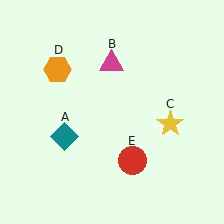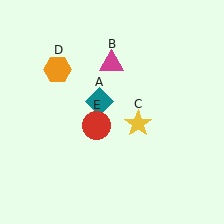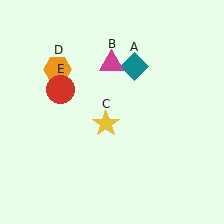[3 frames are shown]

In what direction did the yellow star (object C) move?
The yellow star (object C) moved left.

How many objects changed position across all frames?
3 objects changed position: teal diamond (object A), yellow star (object C), red circle (object E).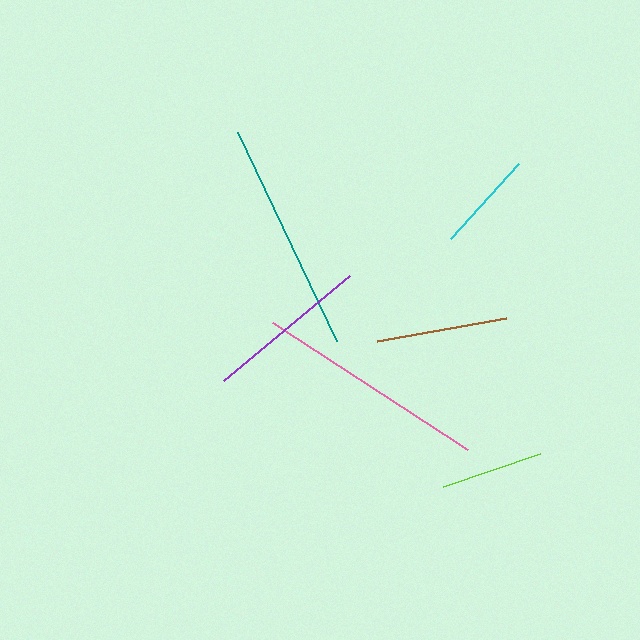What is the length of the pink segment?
The pink segment is approximately 233 pixels long.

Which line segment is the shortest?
The cyan line is the shortest at approximately 101 pixels.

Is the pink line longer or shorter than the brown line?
The pink line is longer than the brown line.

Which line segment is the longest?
The pink line is the longest at approximately 233 pixels.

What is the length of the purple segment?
The purple segment is approximately 164 pixels long.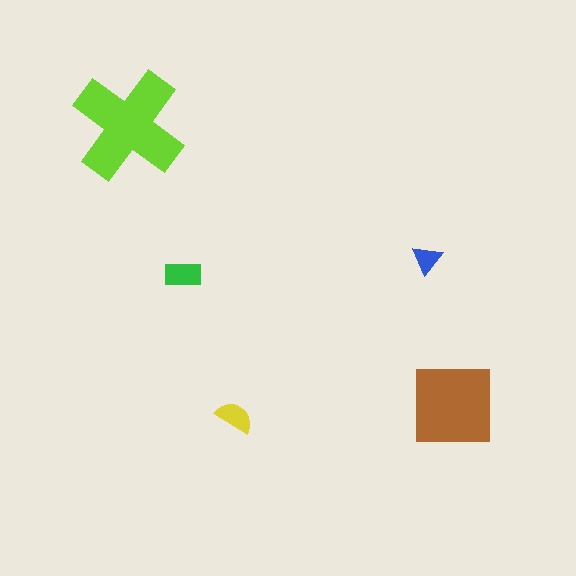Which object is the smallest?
The blue triangle.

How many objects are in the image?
There are 5 objects in the image.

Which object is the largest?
The lime cross.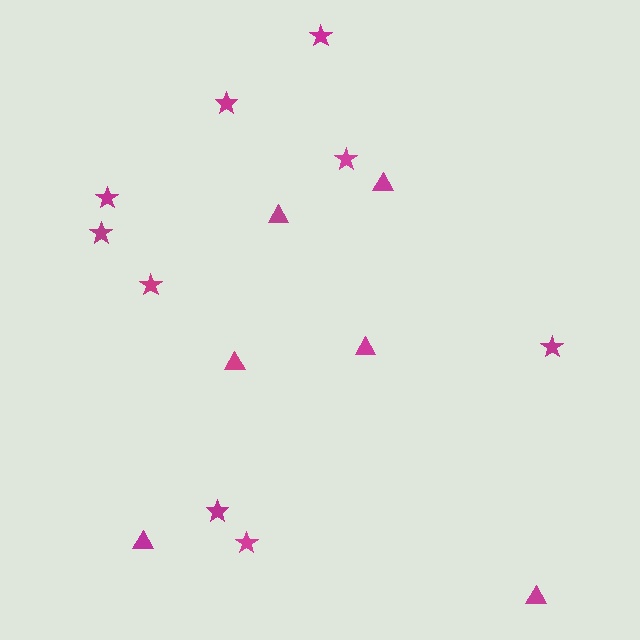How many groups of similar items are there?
There are 2 groups: one group of triangles (6) and one group of stars (9).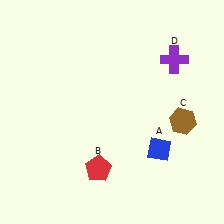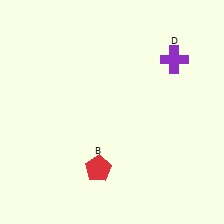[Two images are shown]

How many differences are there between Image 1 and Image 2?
There are 2 differences between the two images.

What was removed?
The blue diamond (A), the brown hexagon (C) were removed in Image 2.